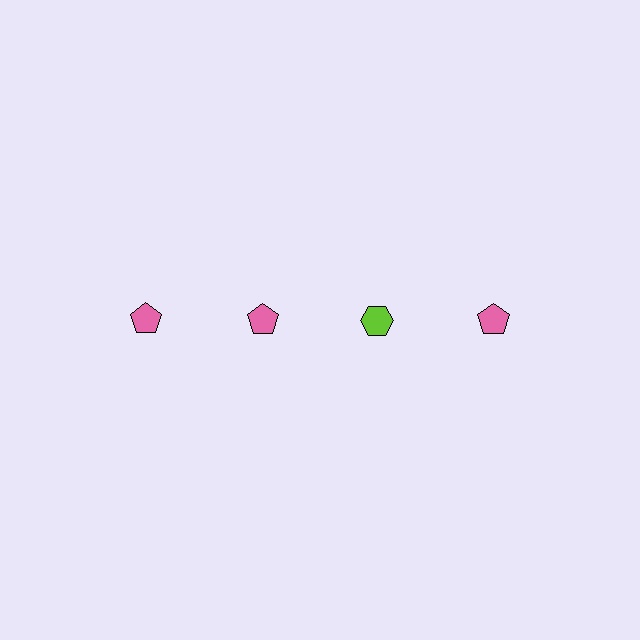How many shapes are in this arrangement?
There are 4 shapes arranged in a grid pattern.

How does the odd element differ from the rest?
It differs in both color (lime instead of pink) and shape (hexagon instead of pentagon).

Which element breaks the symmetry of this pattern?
The lime hexagon in the top row, center column breaks the symmetry. All other shapes are pink pentagons.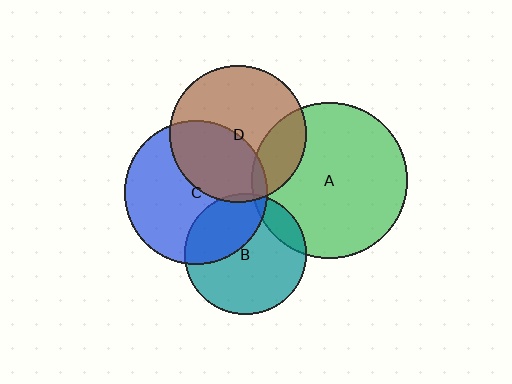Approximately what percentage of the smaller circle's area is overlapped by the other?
Approximately 35%.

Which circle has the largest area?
Circle A (green).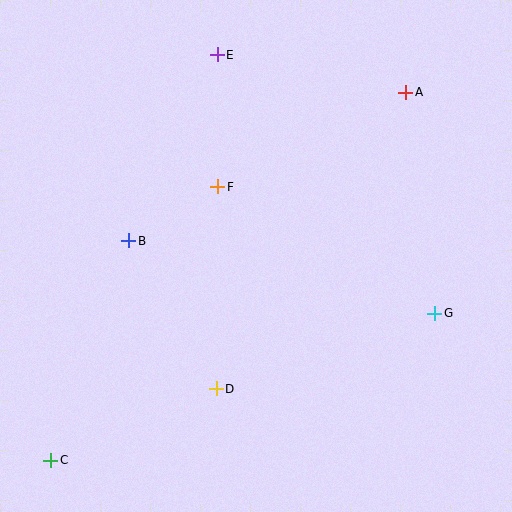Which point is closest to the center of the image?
Point F at (218, 187) is closest to the center.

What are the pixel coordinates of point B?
Point B is at (129, 241).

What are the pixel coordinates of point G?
Point G is at (435, 313).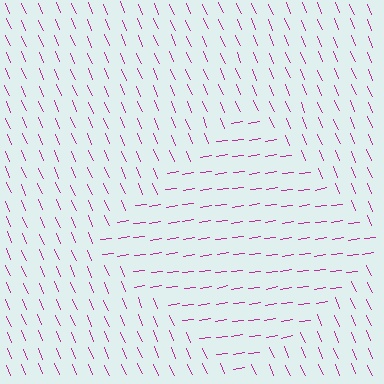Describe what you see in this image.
The image is filled with small magenta line segments. A diamond region in the image has lines oriented differently from the surrounding lines, creating a visible texture boundary.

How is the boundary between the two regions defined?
The boundary is defined purely by a change in line orientation (approximately 75 degrees difference). All lines are the same color and thickness.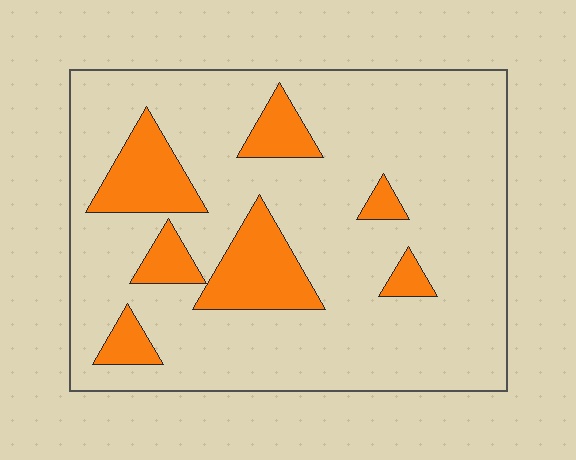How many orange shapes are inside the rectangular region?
7.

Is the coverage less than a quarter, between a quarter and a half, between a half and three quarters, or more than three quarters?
Less than a quarter.